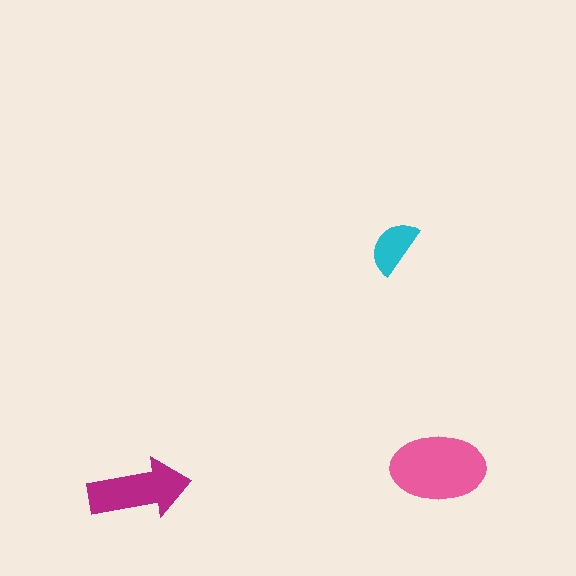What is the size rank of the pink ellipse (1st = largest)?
1st.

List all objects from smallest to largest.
The cyan semicircle, the magenta arrow, the pink ellipse.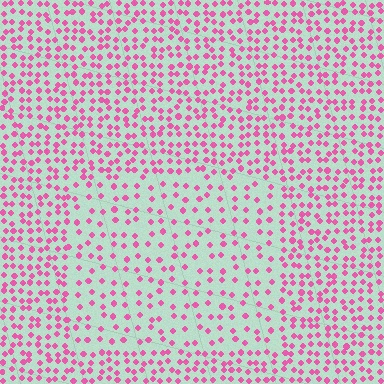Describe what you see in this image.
The image contains small pink elements arranged at two different densities. A rectangle-shaped region is visible where the elements are less densely packed than the surrounding area.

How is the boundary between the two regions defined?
The boundary is defined by a change in element density (approximately 1.9x ratio). All elements are the same color, size, and shape.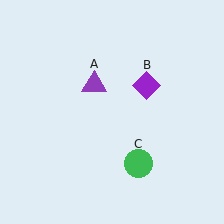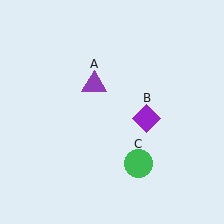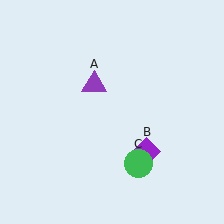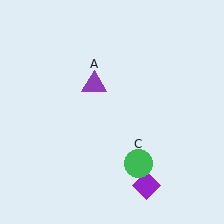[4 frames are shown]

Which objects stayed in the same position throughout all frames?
Purple triangle (object A) and green circle (object C) remained stationary.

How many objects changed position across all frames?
1 object changed position: purple diamond (object B).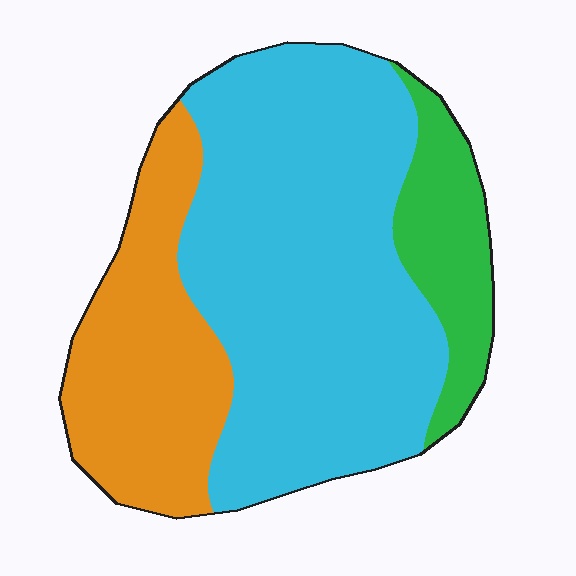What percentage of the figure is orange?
Orange covers roughly 25% of the figure.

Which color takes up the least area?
Green, at roughly 15%.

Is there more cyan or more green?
Cyan.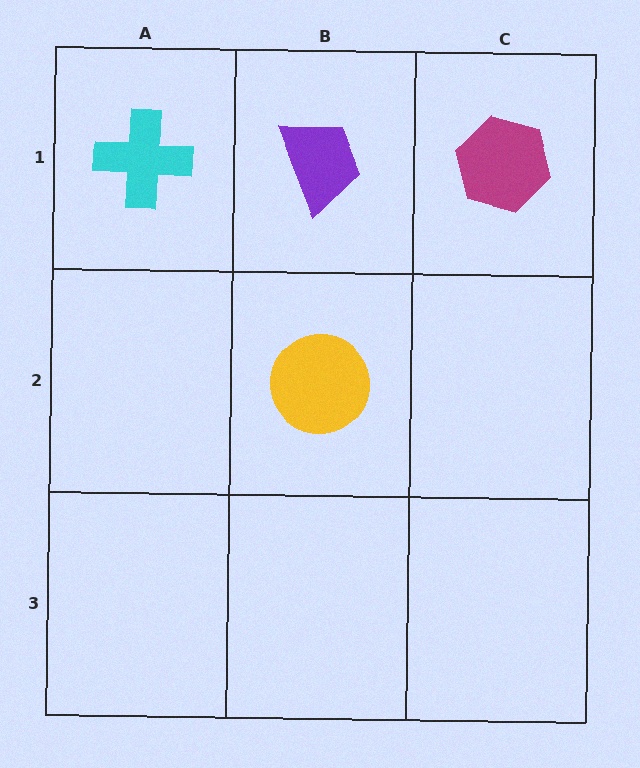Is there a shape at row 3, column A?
No, that cell is empty.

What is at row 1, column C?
A magenta hexagon.